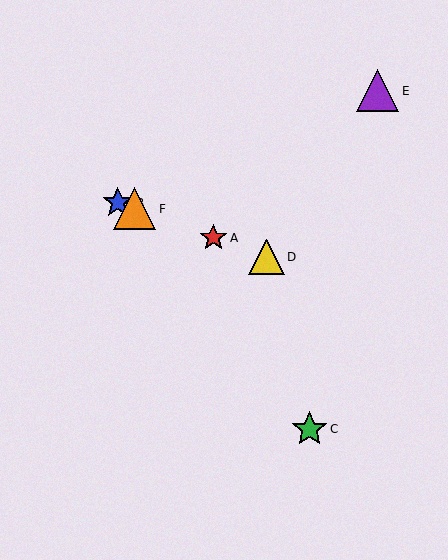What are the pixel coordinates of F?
Object F is at (135, 209).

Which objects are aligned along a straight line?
Objects A, B, D, F are aligned along a straight line.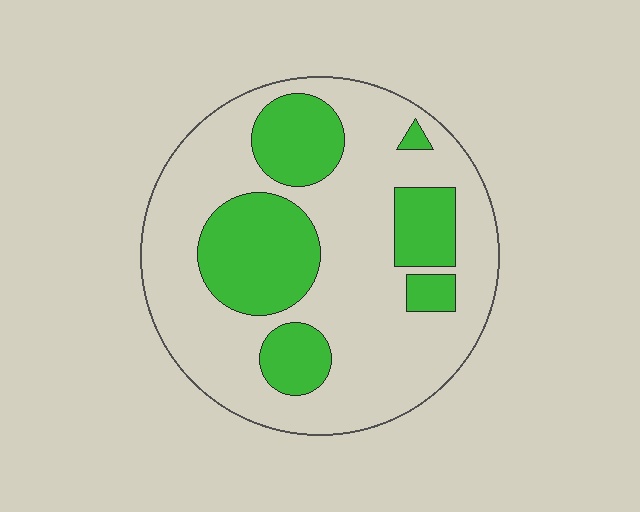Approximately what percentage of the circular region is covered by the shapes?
Approximately 30%.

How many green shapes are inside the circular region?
6.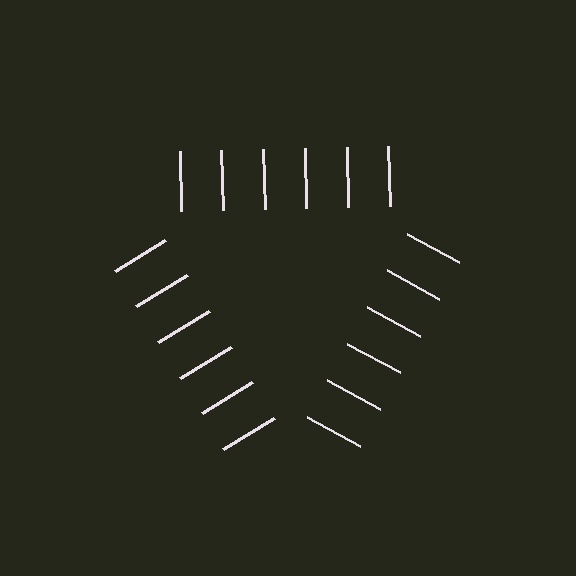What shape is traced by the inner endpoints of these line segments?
An illusory triangle — the line segments terminate on its edges but no continuous stroke is drawn.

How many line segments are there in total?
18 — 6 along each of the 3 edges.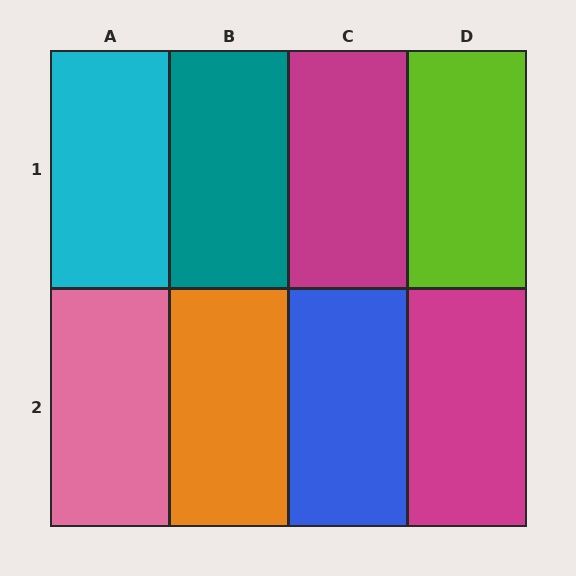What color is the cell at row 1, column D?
Lime.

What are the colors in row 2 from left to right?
Pink, orange, blue, magenta.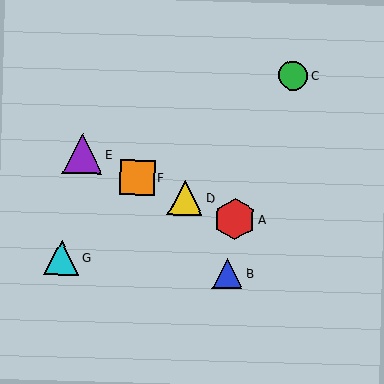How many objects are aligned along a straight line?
4 objects (A, D, E, F) are aligned along a straight line.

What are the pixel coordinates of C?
Object C is at (293, 76).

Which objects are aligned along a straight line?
Objects A, D, E, F are aligned along a straight line.